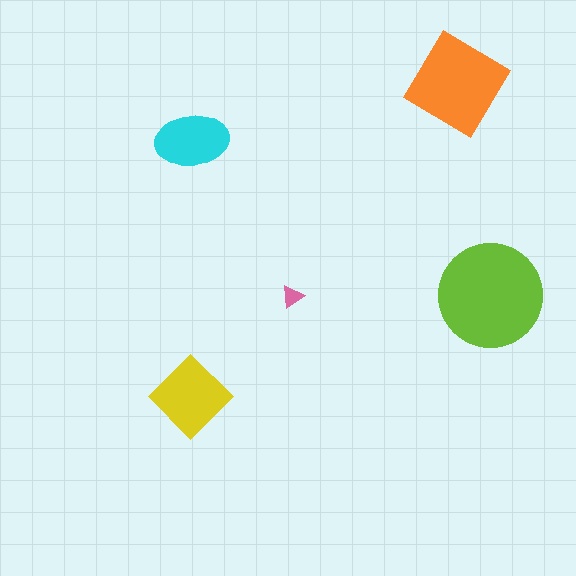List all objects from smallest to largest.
The pink triangle, the cyan ellipse, the yellow diamond, the orange diamond, the lime circle.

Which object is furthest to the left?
The yellow diamond is leftmost.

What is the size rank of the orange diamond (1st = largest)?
2nd.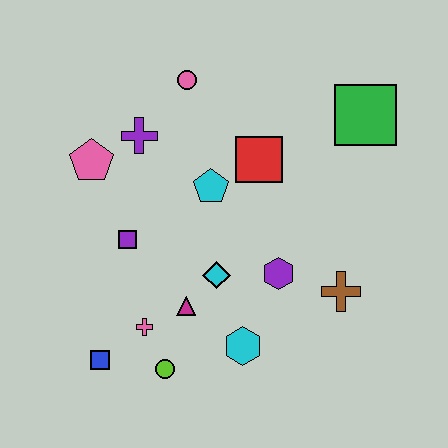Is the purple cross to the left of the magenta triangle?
Yes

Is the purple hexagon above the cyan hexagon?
Yes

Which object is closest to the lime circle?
The pink cross is closest to the lime circle.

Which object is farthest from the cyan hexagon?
The pink circle is farthest from the cyan hexagon.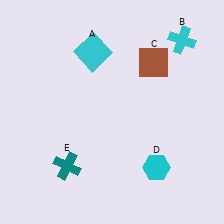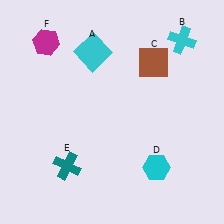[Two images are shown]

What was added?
A magenta hexagon (F) was added in Image 2.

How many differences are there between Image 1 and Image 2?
There is 1 difference between the two images.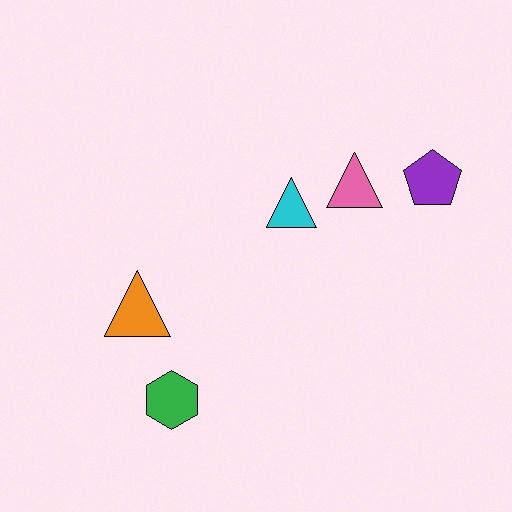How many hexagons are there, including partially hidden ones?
There is 1 hexagon.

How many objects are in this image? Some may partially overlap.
There are 5 objects.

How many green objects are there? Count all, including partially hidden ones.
There is 1 green object.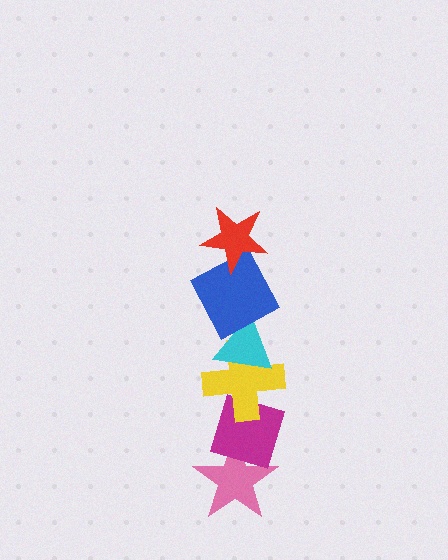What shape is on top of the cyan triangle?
The blue square is on top of the cyan triangle.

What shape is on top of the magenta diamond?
The yellow cross is on top of the magenta diamond.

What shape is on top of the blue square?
The red star is on top of the blue square.